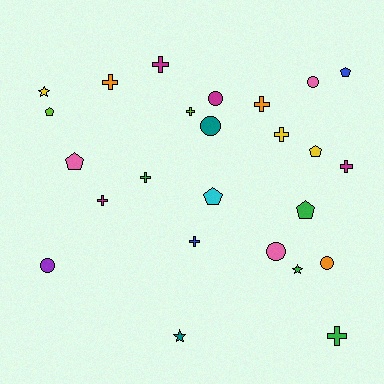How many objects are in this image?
There are 25 objects.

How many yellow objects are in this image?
There are 3 yellow objects.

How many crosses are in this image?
There are 10 crosses.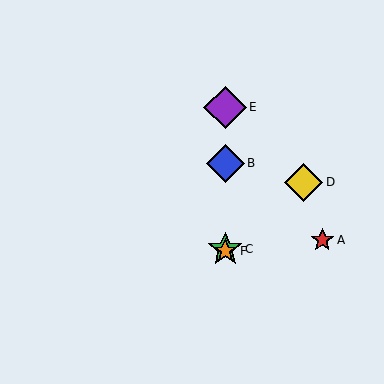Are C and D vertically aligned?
No, C is at x≈225 and D is at x≈304.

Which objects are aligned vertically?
Objects B, C, E, F are aligned vertically.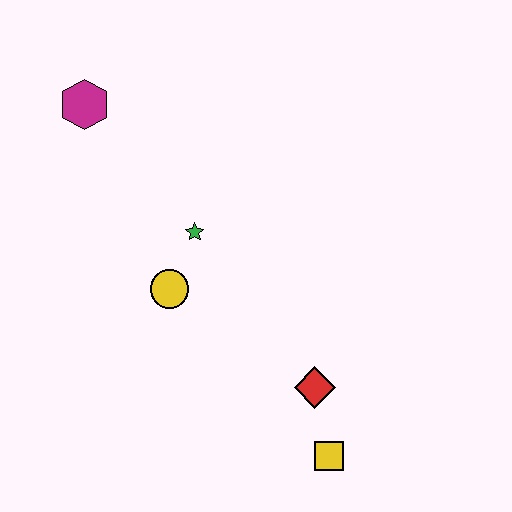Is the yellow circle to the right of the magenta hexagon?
Yes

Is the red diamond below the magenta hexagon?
Yes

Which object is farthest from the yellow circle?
The yellow square is farthest from the yellow circle.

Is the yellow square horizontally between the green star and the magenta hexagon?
No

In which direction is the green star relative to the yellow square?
The green star is above the yellow square.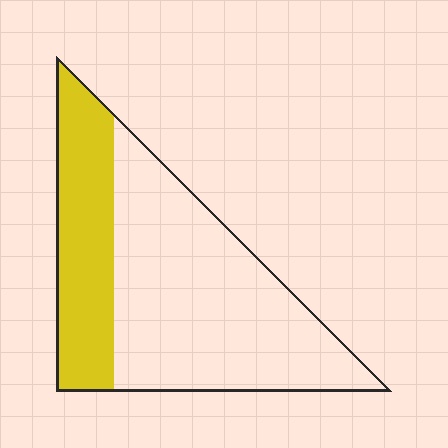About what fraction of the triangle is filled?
About one third (1/3).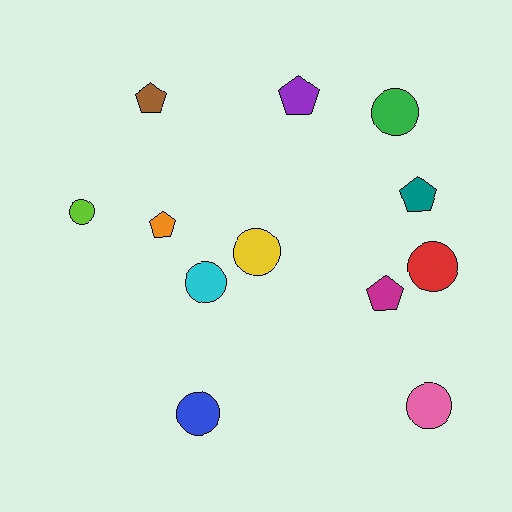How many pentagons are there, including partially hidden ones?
There are 5 pentagons.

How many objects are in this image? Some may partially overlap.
There are 12 objects.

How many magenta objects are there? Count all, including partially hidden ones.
There is 1 magenta object.